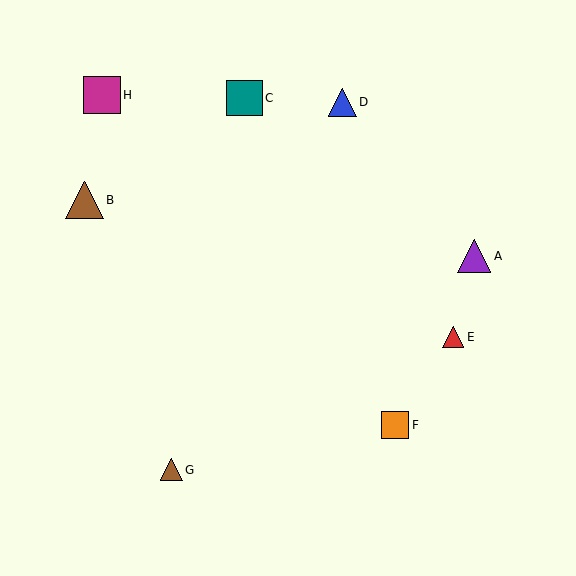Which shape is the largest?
The brown triangle (labeled B) is the largest.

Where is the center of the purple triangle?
The center of the purple triangle is at (474, 256).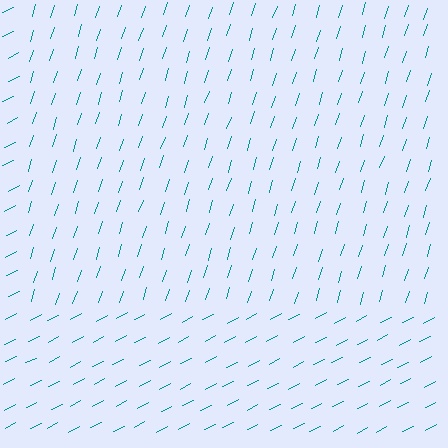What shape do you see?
I see a rectangle.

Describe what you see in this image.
The image is filled with small teal line segments. A rectangle region in the image has lines oriented differently from the surrounding lines, creating a visible texture boundary.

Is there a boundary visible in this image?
Yes, there is a texture boundary formed by a change in line orientation.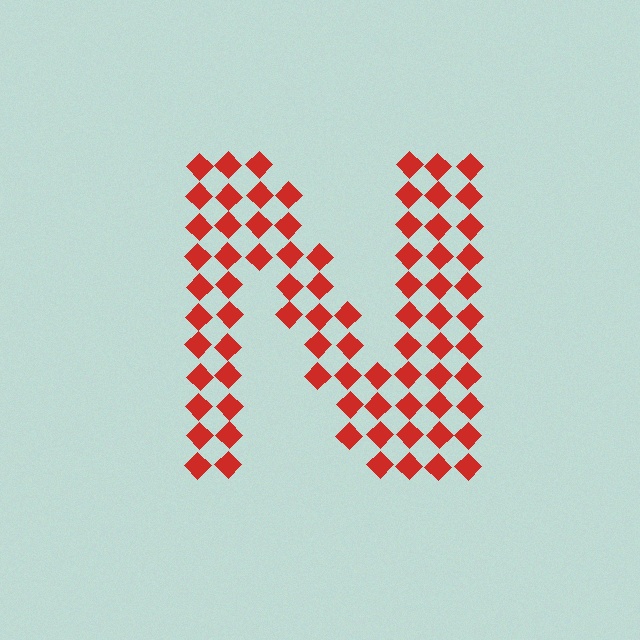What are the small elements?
The small elements are diamonds.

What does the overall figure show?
The overall figure shows the letter N.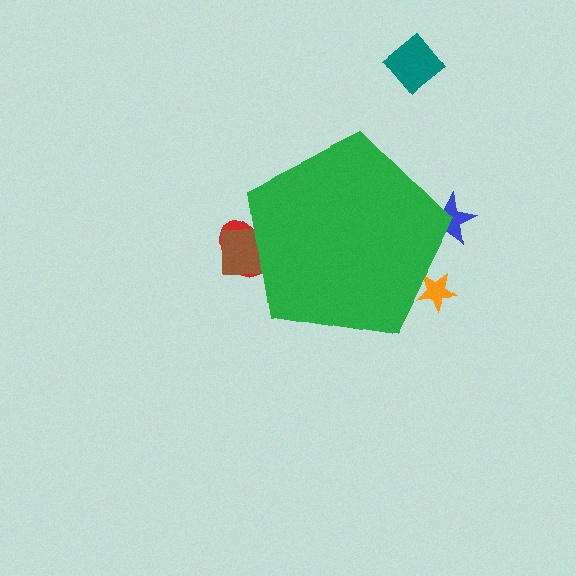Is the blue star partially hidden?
Yes, the blue star is partially hidden behind the green pentagon.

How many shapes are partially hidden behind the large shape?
4 shapes are partially hidden.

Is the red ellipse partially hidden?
Yes, the red ellipse is partially hidden behind the green pentagon.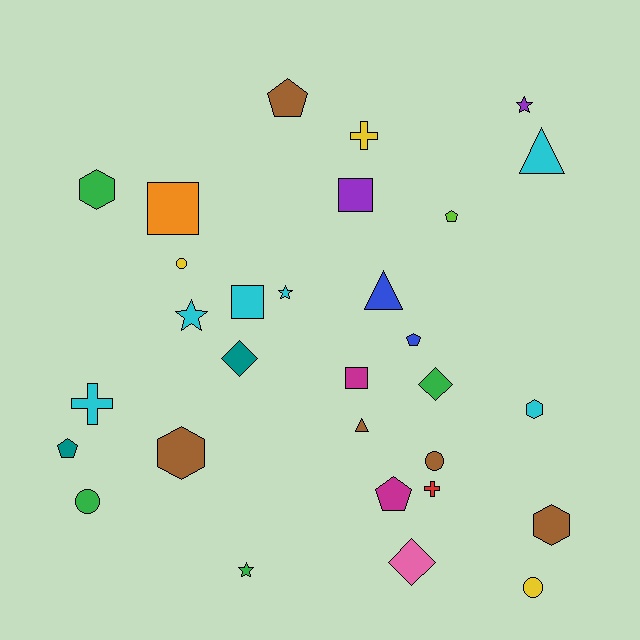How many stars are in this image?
There are 4 stars.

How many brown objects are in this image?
There are 5 brown objects.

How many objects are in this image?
There are 30 objects.